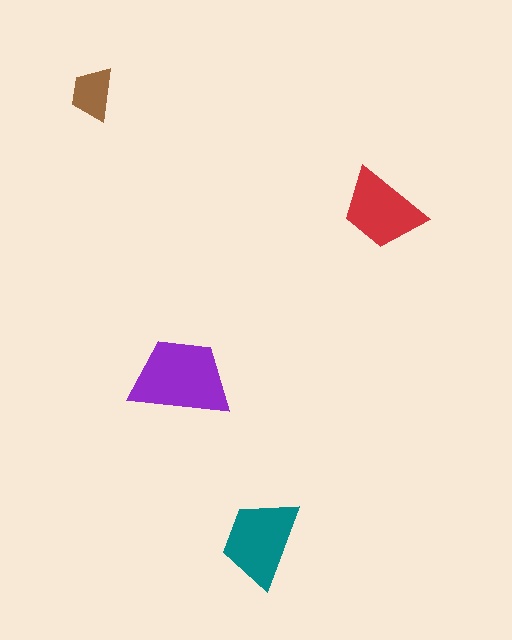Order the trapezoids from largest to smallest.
the purple one, the teal one, the red one, the brown one.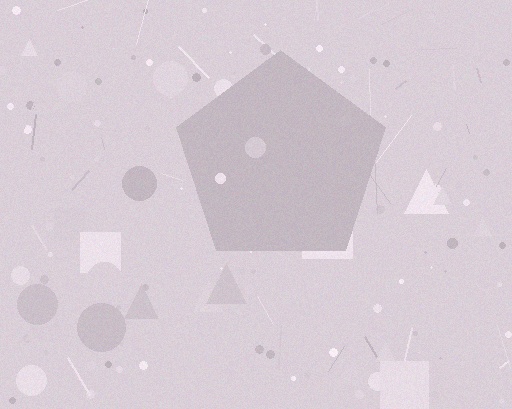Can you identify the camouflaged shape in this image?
The camouflaged shape is a pentagon.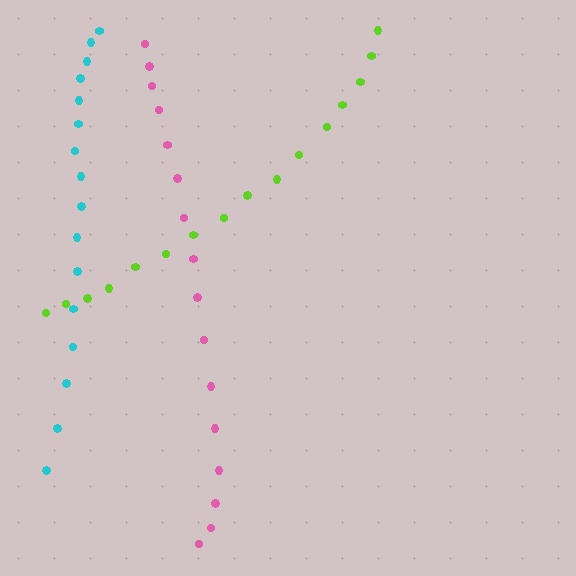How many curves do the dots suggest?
There are 3 distinct paths.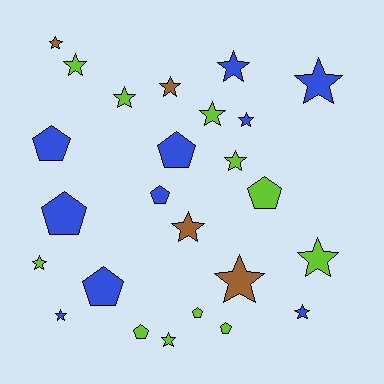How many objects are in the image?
There are 25 objects.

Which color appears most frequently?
Lime, with 11 objects.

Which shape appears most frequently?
Star, with 16 objects.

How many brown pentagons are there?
There are no brown pentagons.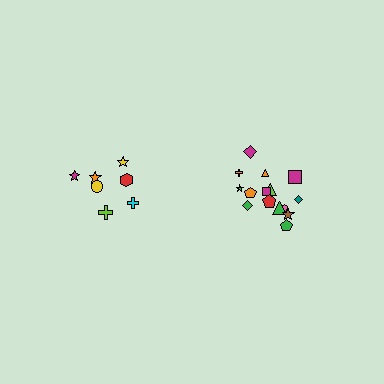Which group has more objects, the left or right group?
The right group.